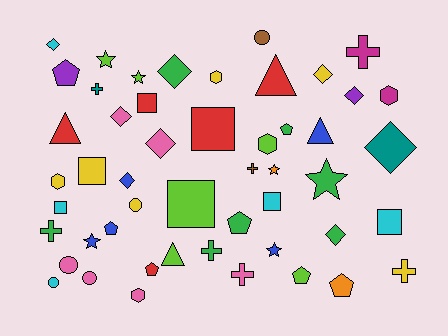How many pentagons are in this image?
There are 7 pentagons.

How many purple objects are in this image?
There are 2 purple objects.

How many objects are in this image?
There are 50 objects.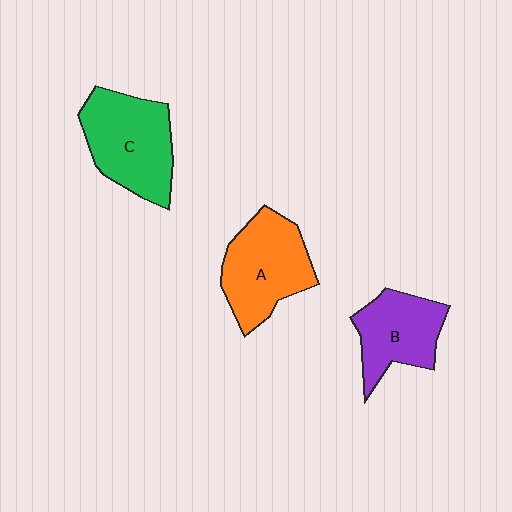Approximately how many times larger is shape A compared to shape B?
Approximately 1.2 times.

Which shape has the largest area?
Shape C (green).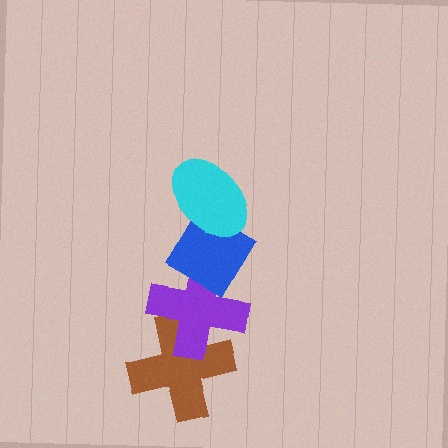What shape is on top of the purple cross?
The blue diamond is on top of the purple cross.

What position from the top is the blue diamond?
The blue diamond is 2nd from the top.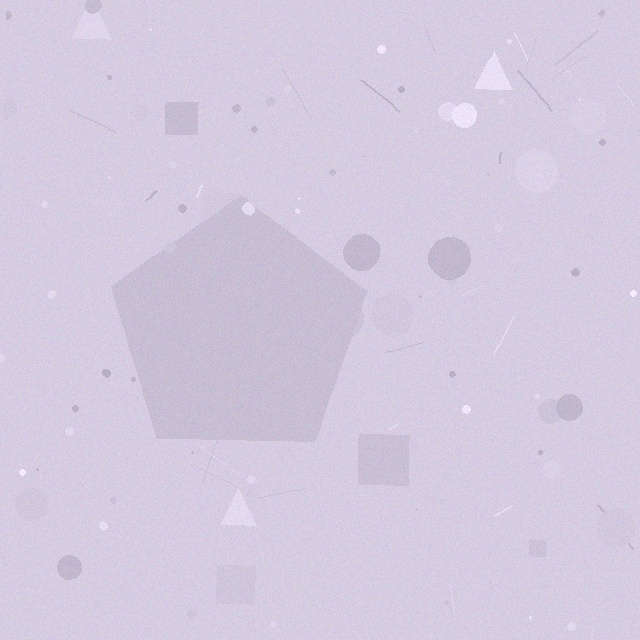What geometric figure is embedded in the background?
A pentagon is embedded in the background.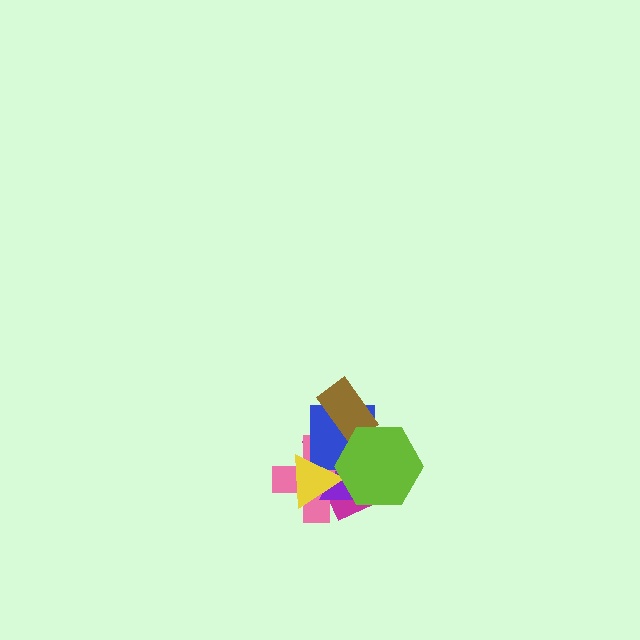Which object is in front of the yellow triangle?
The lime hexagon is in front of the yellow triangle.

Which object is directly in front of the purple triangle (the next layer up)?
The yellow triangle is directly in front of the purple triangle.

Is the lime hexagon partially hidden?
No, no other shape covers it.